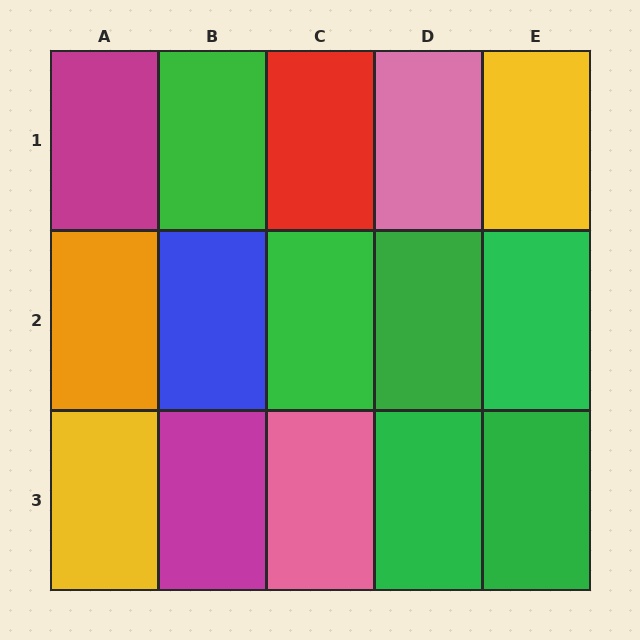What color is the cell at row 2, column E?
Green.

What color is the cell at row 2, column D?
Green.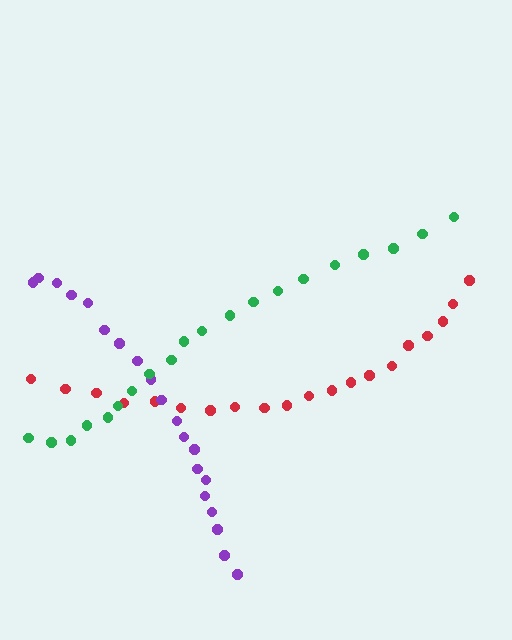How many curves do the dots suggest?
There are 3 distinct paths.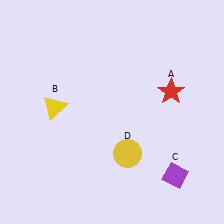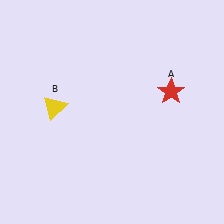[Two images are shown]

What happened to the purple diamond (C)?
The purple diamond (C) was removed in Image 2. It was in the bottom-right area of Image 1.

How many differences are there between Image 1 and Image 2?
There are 2 differences between the two images.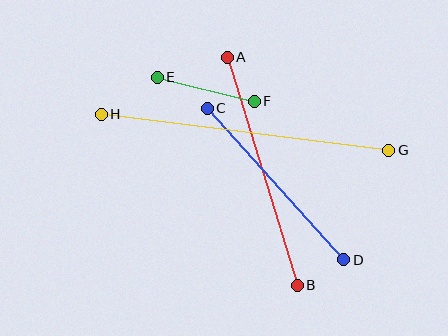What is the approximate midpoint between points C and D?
The midpoint is at approximately (275, 184) pixels.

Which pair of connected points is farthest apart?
Points G and H are farthest apart.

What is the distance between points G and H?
The distance is approximately 289 pixels.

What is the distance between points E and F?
The distance is approximately 100 pixels.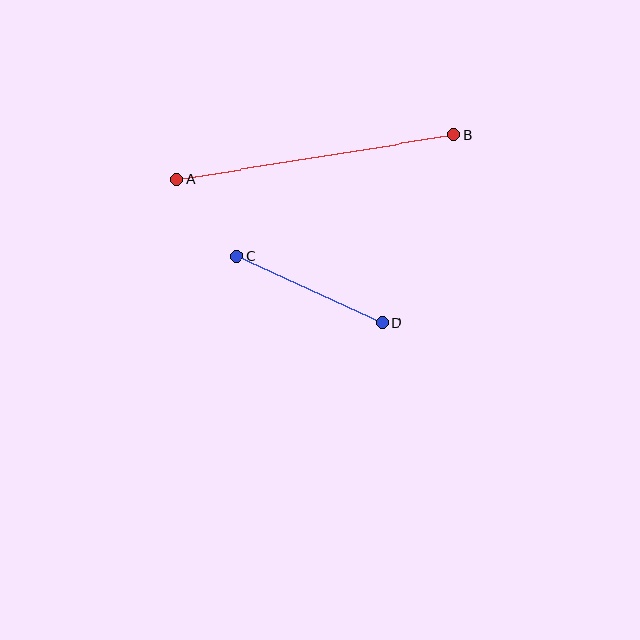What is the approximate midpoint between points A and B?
The midpoint is at approximately (315, 157) pixels.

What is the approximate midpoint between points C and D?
The midpoint is at approximately (309, 289) pixels.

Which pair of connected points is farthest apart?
Points A and B are farthest apart.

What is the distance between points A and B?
The distance is approximately 280 pixels.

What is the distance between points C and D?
The distance is approximately 161 pixels.